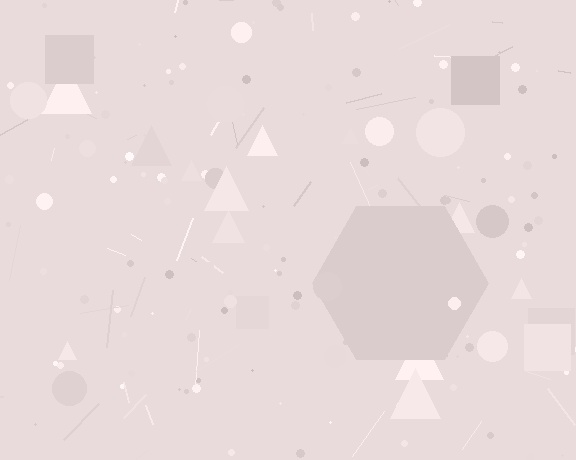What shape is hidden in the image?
A hexagon is hidden in the image.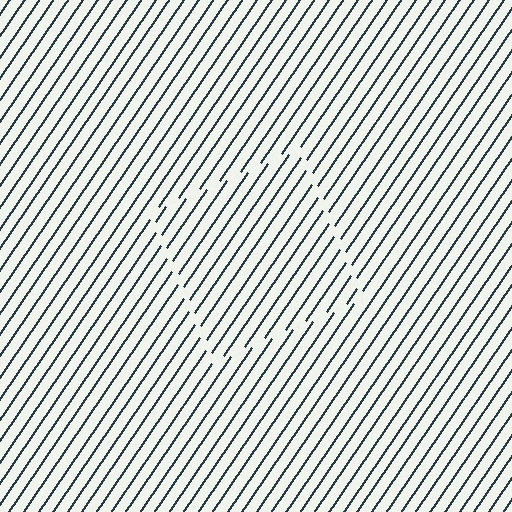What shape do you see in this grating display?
An illusory square. The interior of the shape contains the same grating, shifted by half a period — the contour is defined by the phase discontinuity where line-ends from the inner and outer gratings abut.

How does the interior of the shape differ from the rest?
The interior of the shape contains the same grating, shifted by half a period — the contour is defined by the phase discontinuity where line-ends from the inner and outer gratings abut.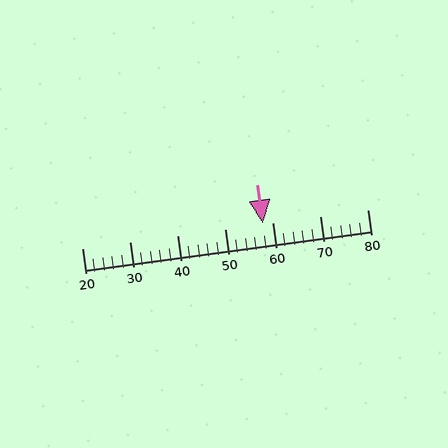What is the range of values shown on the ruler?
The ruler shows values from 20 to 80.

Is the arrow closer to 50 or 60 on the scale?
The arrow is closer to 60.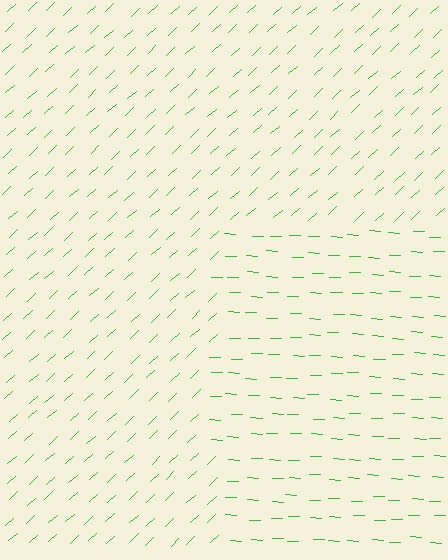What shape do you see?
I see a rectangle.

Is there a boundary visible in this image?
Yes, there is a texture boundary formed by a change in line orientation.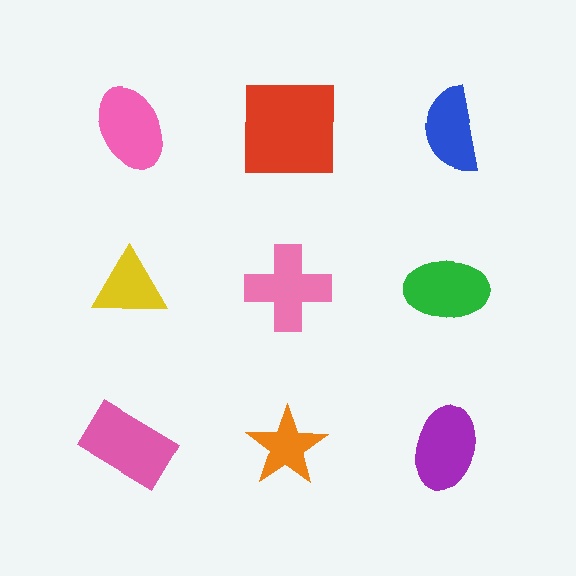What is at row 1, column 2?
A red square.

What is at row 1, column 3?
A blue semicircle.